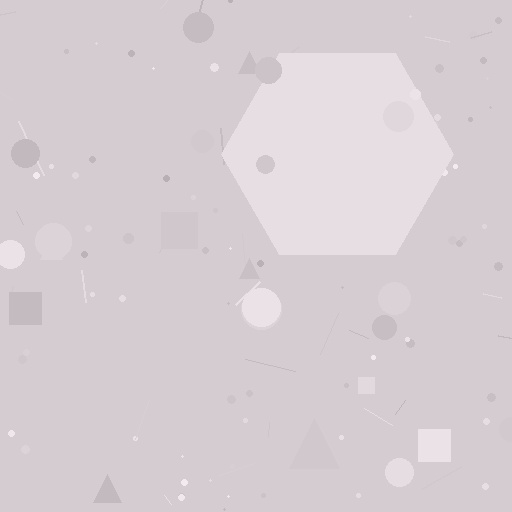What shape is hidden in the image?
A hexagon is hidden in the image.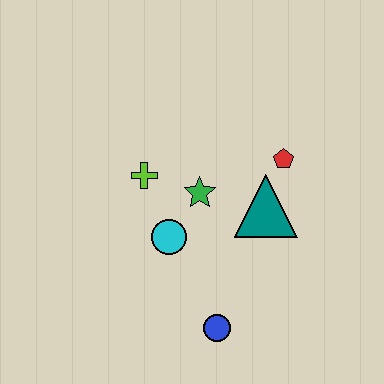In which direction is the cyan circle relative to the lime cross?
The cyan circle is below the lime cross.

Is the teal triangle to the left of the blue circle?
No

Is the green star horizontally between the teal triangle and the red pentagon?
No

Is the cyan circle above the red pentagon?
No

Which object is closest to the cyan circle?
The green star is closest to the cyan circle.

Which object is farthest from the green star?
The blue circle is farthest from the green star.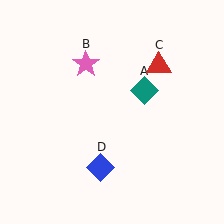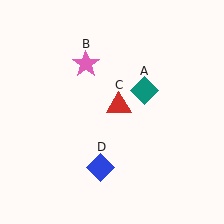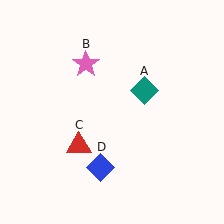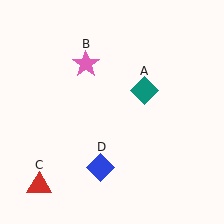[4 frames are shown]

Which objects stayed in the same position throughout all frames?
Teal diamond (object A) and pink star (object B) and blue diamond (object D) remained stationary.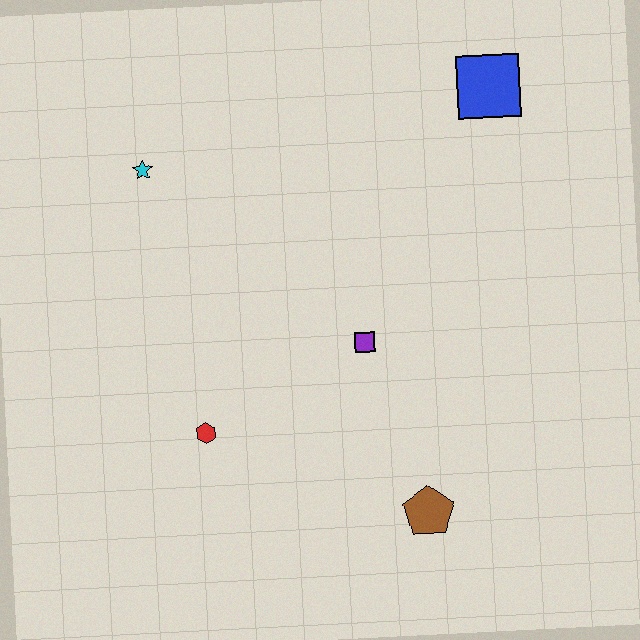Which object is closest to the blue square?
The purple square is closest to the blue square.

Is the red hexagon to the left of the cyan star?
No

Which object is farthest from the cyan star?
The brown pentagon is farthest from the cyan star.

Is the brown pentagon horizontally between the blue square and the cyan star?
Yes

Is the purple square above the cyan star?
No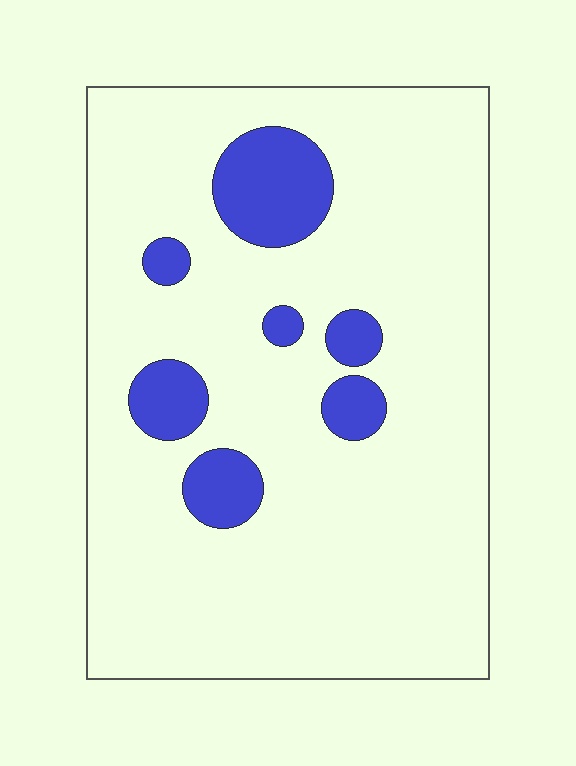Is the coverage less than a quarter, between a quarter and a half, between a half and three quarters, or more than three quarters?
Less than a quarter.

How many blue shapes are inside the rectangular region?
7.